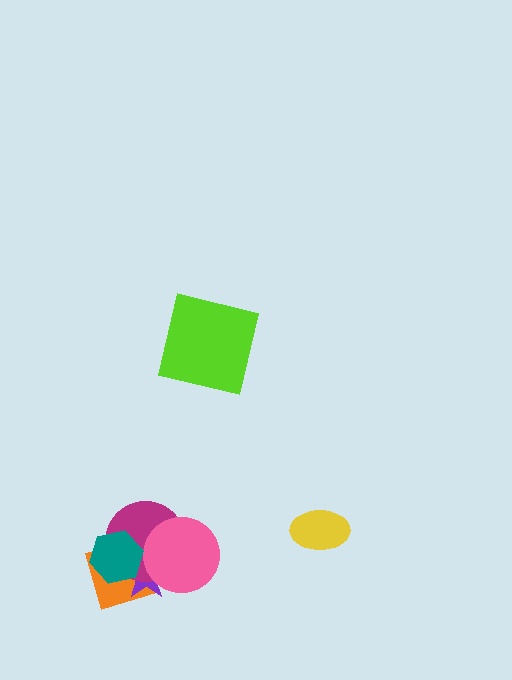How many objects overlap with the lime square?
0 objects overlap with the lime square.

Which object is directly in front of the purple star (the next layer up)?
The magenta circle is directly in front of the purple star.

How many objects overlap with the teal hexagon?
3 objects overlap with the teal hexagon.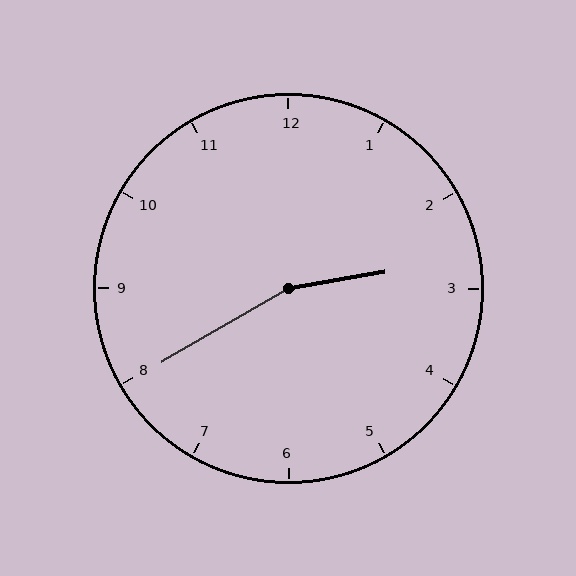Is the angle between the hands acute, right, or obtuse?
It is obtuse.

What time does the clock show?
2:40.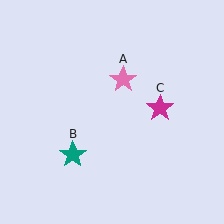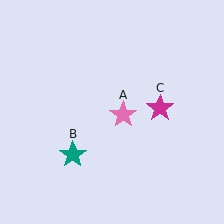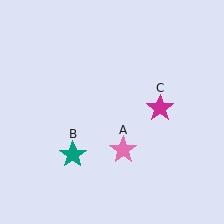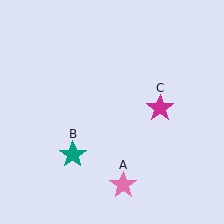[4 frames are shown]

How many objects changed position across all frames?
1 object changed position: pink star (object A).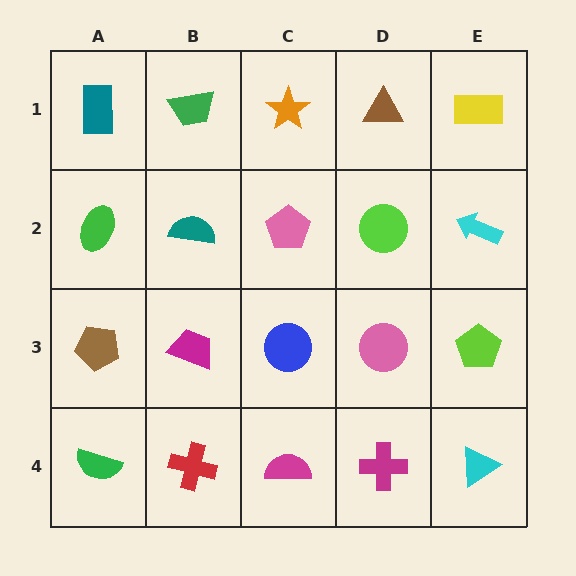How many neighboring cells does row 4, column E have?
2.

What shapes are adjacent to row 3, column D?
A lime circle (row 2, column D), a magenta cross (row 4, column D), a blue circle (row 3, column C), a lime pentagon (row 3, column E).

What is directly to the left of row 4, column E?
A magenta cross.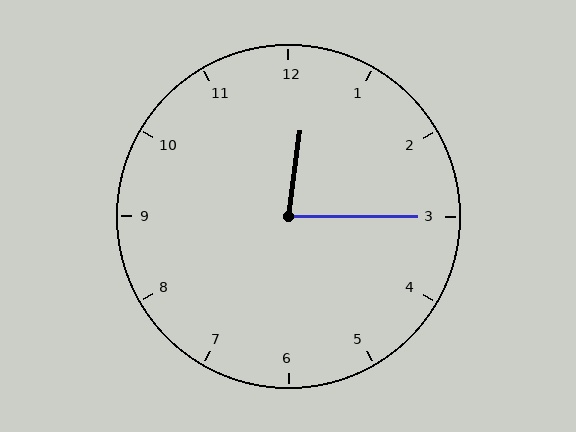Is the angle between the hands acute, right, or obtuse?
It is acute.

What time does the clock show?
12:15.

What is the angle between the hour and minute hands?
Approximately 82 degrees.